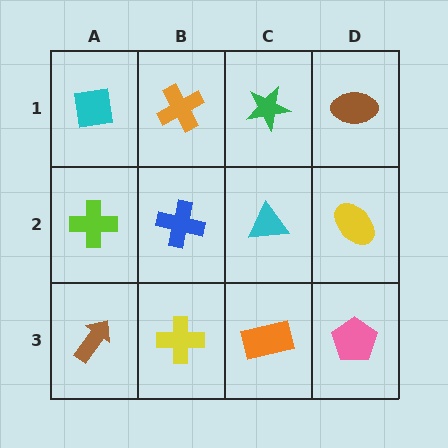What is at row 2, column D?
A yellow ellipse.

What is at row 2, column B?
A blue cross.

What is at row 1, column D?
A brown ellipse.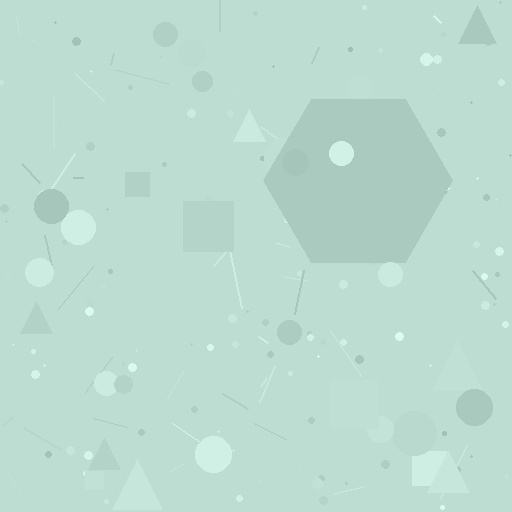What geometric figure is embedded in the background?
A hexagon is embedded in the background.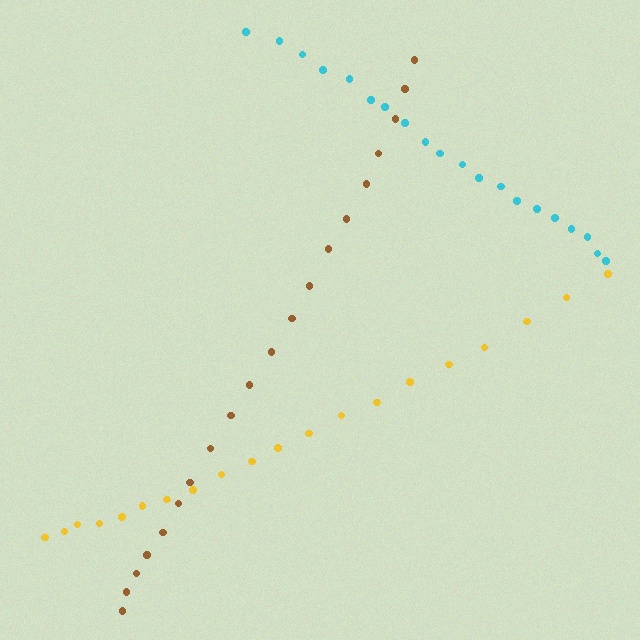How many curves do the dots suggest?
There are 3 distinct paths.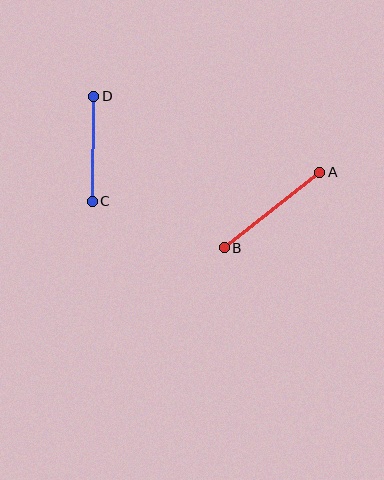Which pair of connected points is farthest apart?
Points A and B are farthest apart.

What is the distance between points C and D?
The distance is approximately 105 pixels.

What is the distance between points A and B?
The distance is approximately 122 pixels.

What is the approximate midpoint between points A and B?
The midpoint is at approximately (272, 210) pixels.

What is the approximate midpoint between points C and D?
The midpoint is at approximately (93, 149) pixels.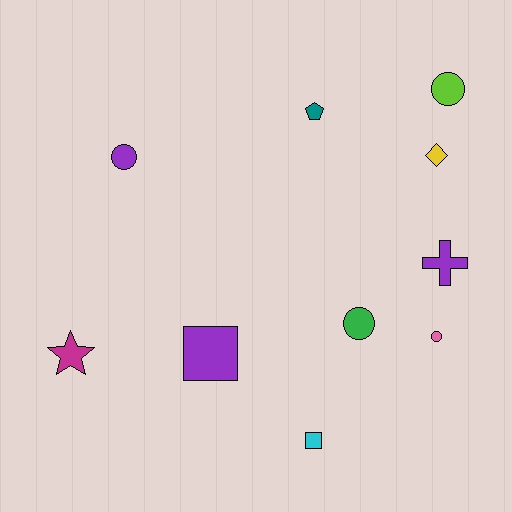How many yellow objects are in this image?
There is 1 yellow object.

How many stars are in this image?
There is 1 star.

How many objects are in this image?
There are 10 objects.